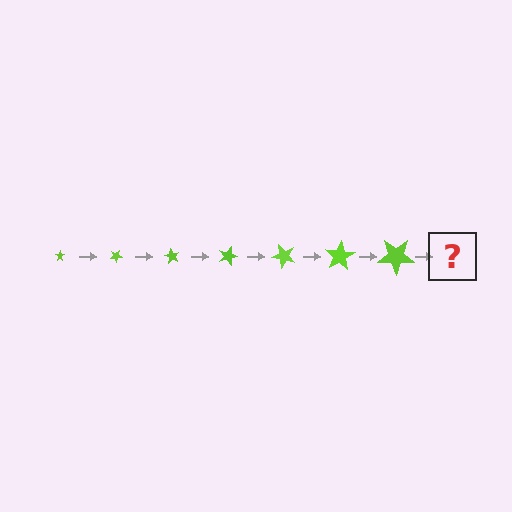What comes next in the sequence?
The next element should be a star, larger than the previous one and rotated 210 degrees from the start.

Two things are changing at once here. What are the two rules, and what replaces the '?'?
The two rules are that the star grows larger each step and it rotates 30 degrees each step. The '?' should be a star, larger than the previous one and rotated 210 degrees from the start.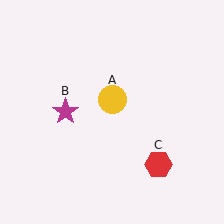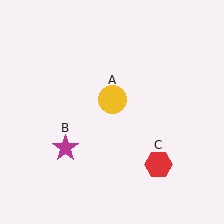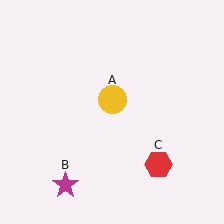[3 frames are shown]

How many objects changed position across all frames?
1 object changed position: magenta star (object B).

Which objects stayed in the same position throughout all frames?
Yellow circle (object A) and red hexagon (object C) remained stationary.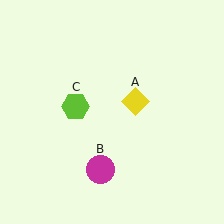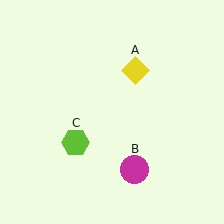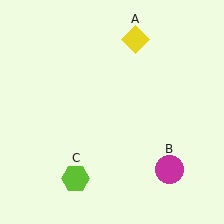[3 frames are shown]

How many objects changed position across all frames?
3 objects changed position: yellow diamond (object A), magenta circle (object B), lime hexagon (object C).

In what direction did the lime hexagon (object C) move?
The lime hexagon (object C) moved down.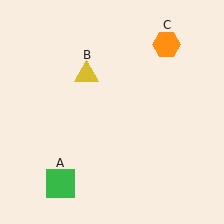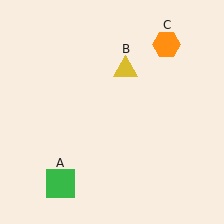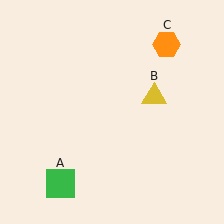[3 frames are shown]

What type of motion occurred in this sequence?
The yellow triangle (object B) rotated clockwise around the center of the scene.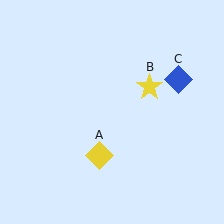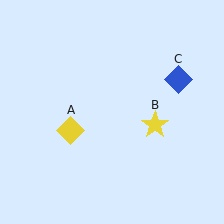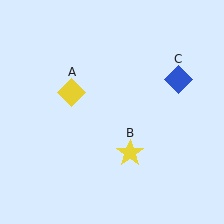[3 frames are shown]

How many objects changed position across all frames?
2 objects changed position: yellow diamond (object A), yellow star (object B).